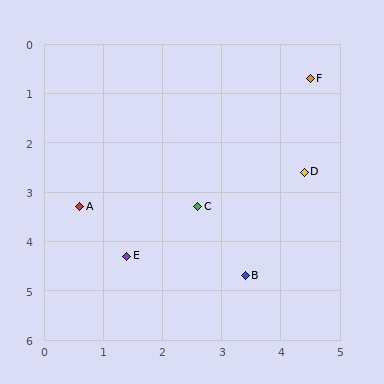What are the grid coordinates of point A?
Point A is at approximately (0.6, 3.3).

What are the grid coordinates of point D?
Point D is at approximately (4.4, 2.6).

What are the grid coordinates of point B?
Point B is at approximately (3.4, 4.7).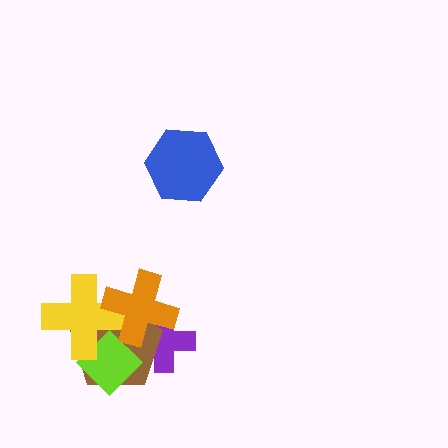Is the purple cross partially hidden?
Yes, it is partially covered by another shape.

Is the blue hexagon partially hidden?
No, no other shape covers it.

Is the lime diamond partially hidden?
Yes, it is partially covered by another shape.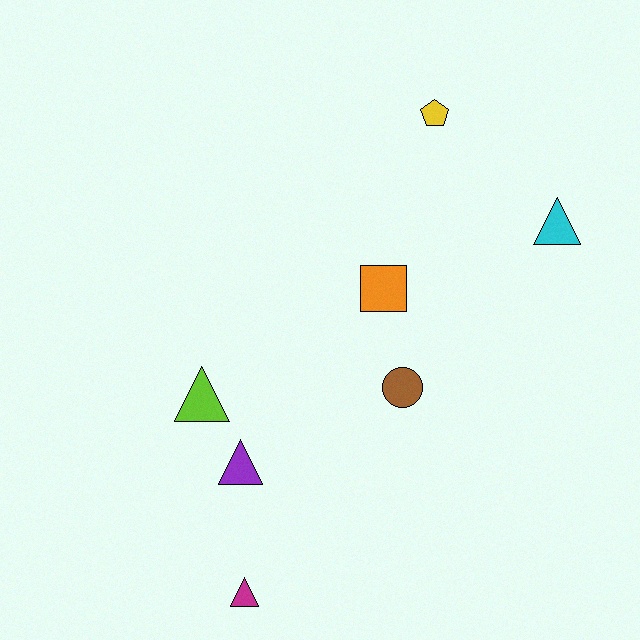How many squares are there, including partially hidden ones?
There is 1 square.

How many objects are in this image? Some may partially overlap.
There are 7 objects.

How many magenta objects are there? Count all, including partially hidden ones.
There is 1 magenta object.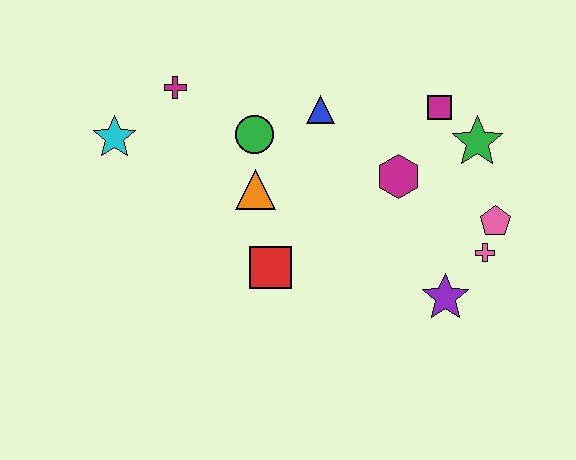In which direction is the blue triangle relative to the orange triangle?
The blue triangle is above the orange triangle.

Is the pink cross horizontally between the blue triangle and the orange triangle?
No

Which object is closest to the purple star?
The pink cross is closest to the purple star.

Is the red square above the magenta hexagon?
No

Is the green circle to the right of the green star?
No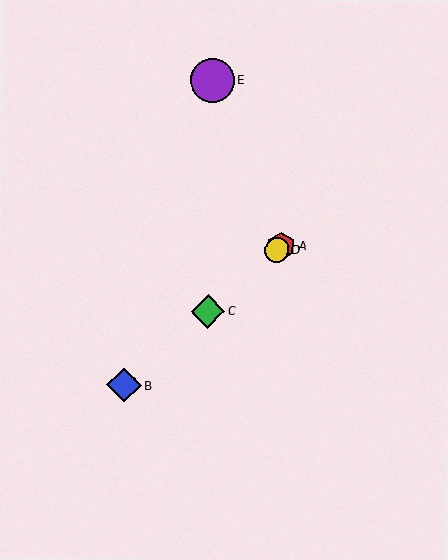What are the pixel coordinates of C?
Object C is at (208, 311).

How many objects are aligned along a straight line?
4 objects (A, B, C, D) are aligned along a straight line.